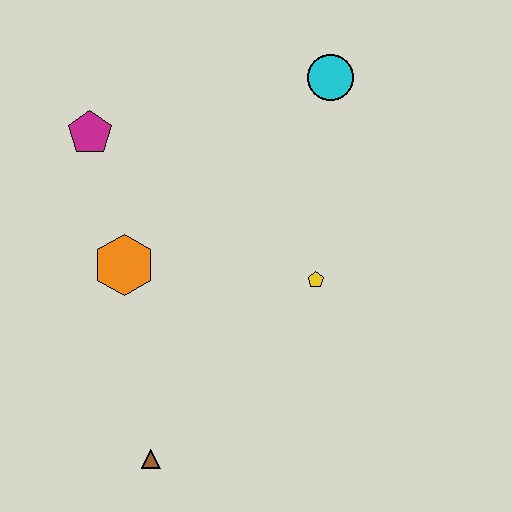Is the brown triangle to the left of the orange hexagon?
No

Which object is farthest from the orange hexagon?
The cyan circle is farthest from the orange hexagon.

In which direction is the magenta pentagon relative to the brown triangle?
The magenta pentagon is above the brown triangle.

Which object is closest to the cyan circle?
The yellow pentagon is closest to the cyan circle.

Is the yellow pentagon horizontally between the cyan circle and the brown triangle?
Yes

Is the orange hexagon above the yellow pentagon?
Yes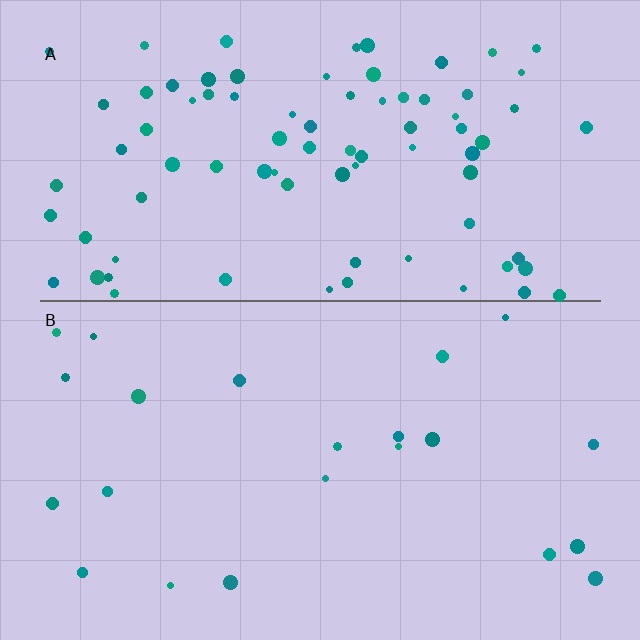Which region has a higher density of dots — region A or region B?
A (the top).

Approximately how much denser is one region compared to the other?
Approximately 3.7× — region A over region B.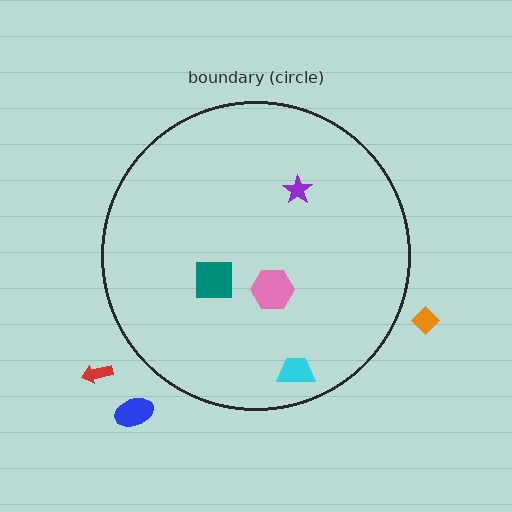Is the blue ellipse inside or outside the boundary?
Outside.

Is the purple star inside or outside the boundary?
Inside.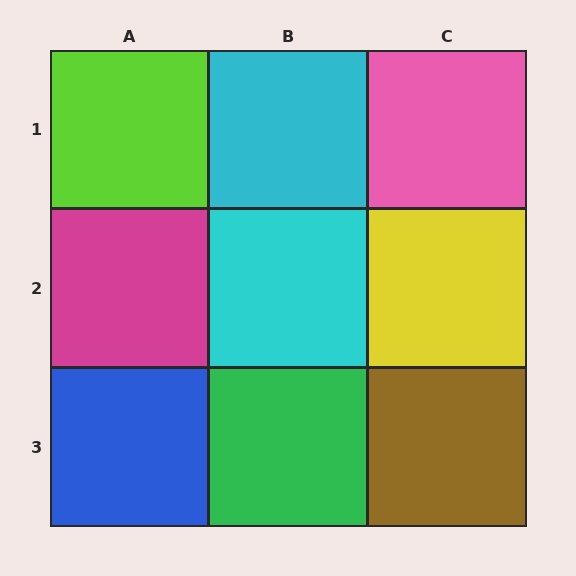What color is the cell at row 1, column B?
Cyan.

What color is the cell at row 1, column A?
Lime.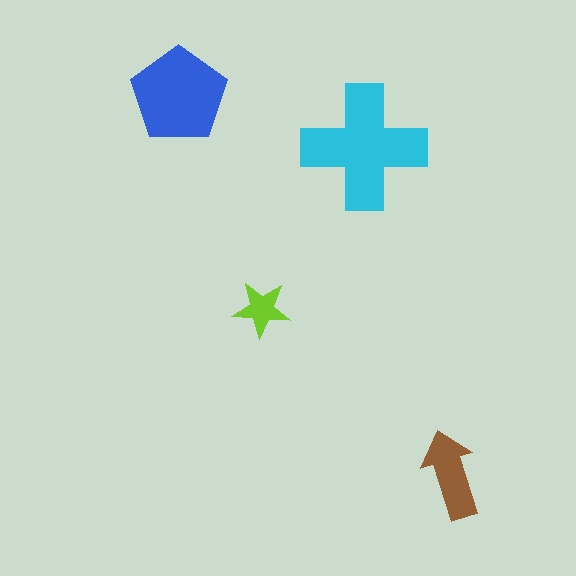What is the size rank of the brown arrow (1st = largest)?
3rd.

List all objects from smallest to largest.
The lime star, the brown arrow, the blue pentagon, the cyan cross.